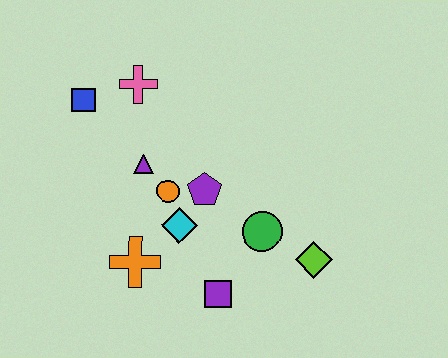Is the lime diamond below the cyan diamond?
Yes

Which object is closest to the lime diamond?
The green circle is closest to the lime diamond.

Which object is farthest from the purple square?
The blue square is farthest from the purple square.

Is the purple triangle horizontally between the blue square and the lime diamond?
Yes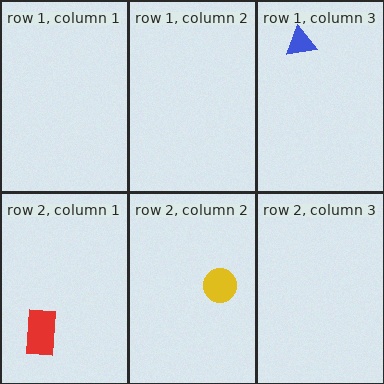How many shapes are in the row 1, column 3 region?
1.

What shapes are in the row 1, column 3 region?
The blue triangle.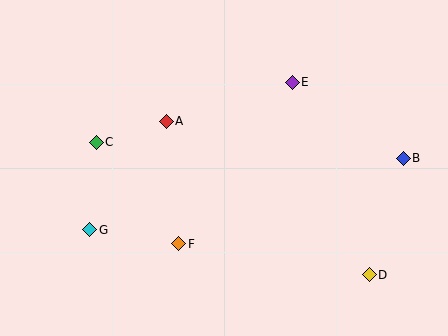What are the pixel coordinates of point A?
Point A is at (166, 121).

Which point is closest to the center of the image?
Point A at (166, 121) is closest to the center.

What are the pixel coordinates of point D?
Point D is at (369, 275).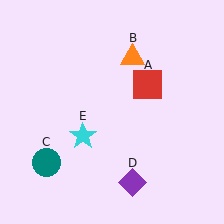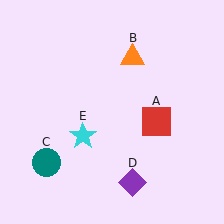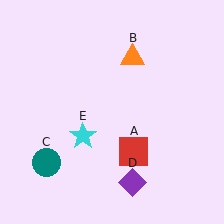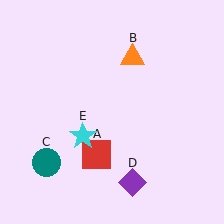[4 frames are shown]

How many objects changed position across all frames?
1 object changed position: red square (object A).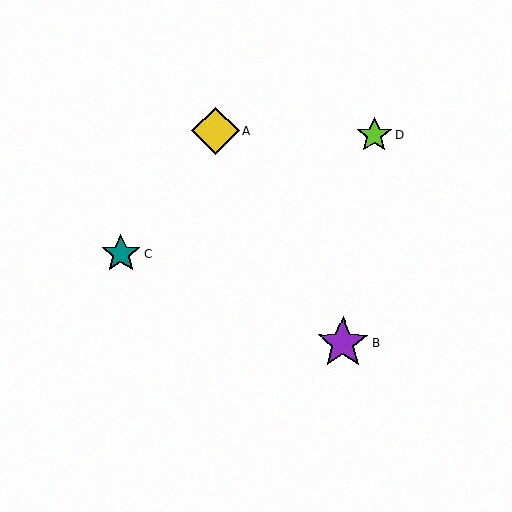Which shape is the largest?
The purple star (labeled B) is the largest.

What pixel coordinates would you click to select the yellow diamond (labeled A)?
Click at (215, 130) to select the yellow diamond A.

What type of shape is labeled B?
Shape B is a purple star.